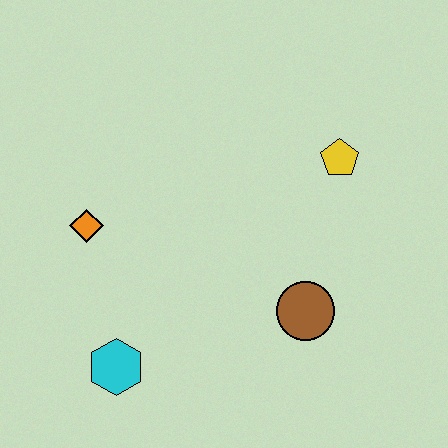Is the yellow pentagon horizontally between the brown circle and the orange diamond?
No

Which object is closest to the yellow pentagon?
The brown circle is closest to the yellow pentagon.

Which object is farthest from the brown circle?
The orange diamond is farthest from the brown circle.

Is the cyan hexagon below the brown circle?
Yes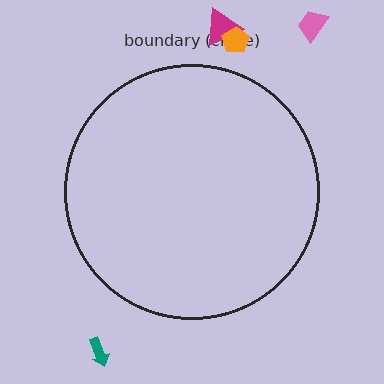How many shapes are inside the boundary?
0 inside, 4 outside.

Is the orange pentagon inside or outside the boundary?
Outside.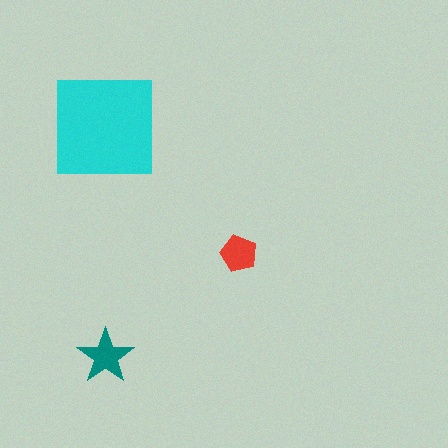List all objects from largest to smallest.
The cyan square, the teal star, the red pentagon.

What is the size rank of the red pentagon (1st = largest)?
3rd.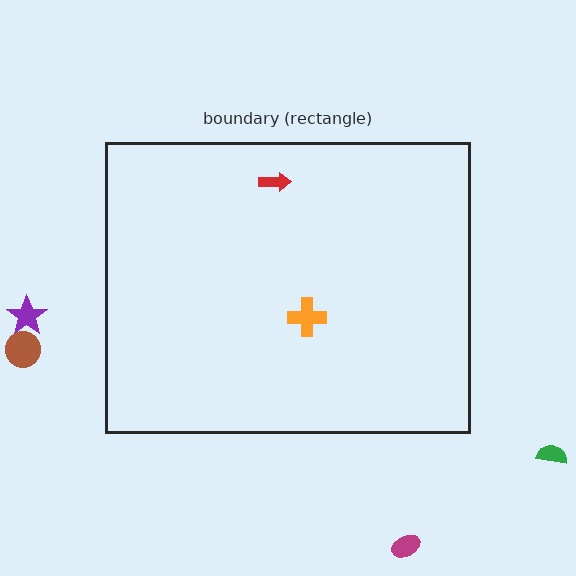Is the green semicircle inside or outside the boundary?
Outside.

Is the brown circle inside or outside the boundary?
Outside.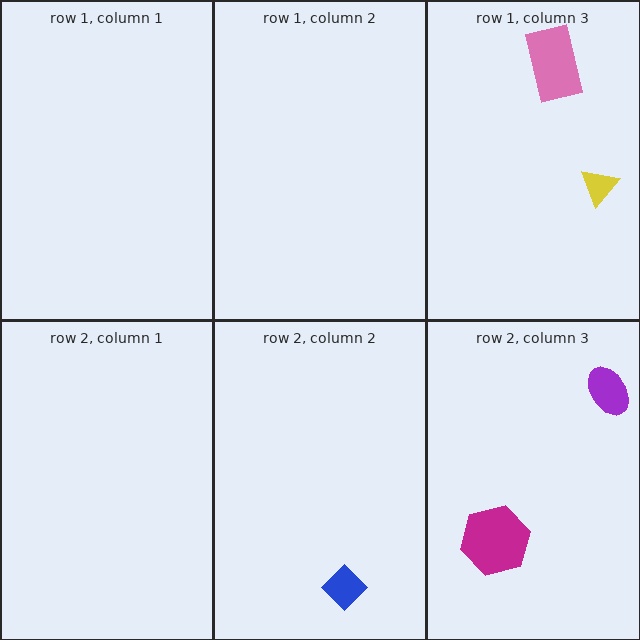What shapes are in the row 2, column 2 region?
The blue diamond.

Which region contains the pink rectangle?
The row 1, column 3 region.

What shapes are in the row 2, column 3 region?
The purple ellipse, the magenta hexagon.